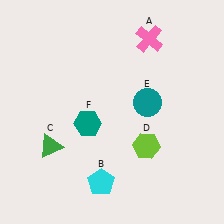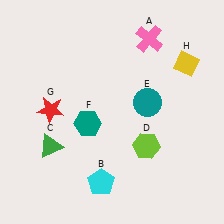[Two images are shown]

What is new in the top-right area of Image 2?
A yellow diamond (H) was added in the top-right area of Image 2.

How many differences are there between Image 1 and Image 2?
There are 2 differences between the two images.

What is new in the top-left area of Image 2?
A red star (G) was added in the top-left area of Image 2.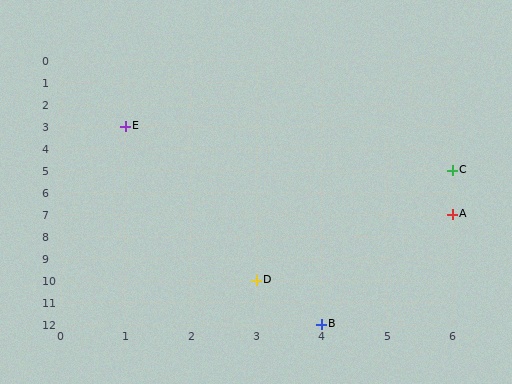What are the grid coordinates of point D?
Point D is at grid coordinates (3, 10).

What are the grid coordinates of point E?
Point E is at grid coordinates (1, 3).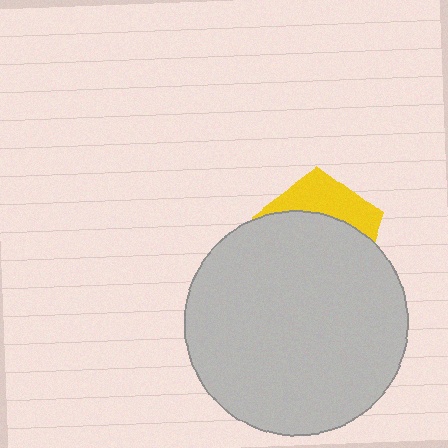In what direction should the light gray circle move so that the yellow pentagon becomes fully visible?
The light gray circle should move down. That is the shortest direction to clear the overlap and leave the yellow pentagon fully visible.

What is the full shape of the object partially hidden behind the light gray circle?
The partially hidden object is a yellow pentagon.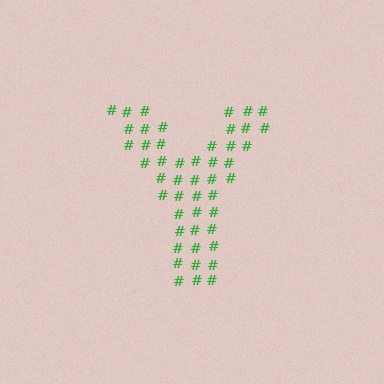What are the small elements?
The small elements are hash symbols.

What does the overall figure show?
The overall figure shows the letter Y.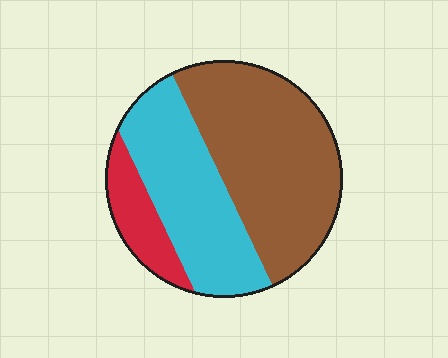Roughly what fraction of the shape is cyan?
Cyan takes up about three eighths (3/8) of the shape.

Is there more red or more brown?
Brown.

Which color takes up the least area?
Red, at roughly 15%.